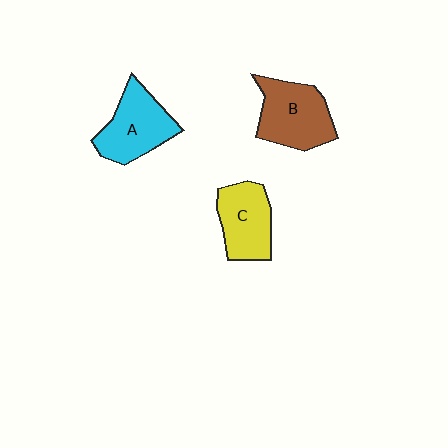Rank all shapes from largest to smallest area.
From largest to smallest: B (brown), A (cyan), C (yellow).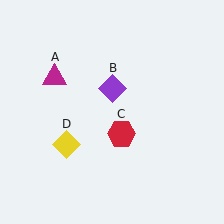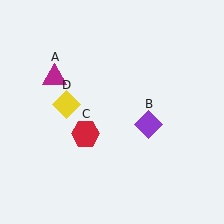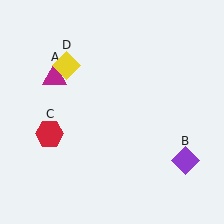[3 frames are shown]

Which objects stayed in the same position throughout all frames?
Magenta triangle (object A) remained stationary.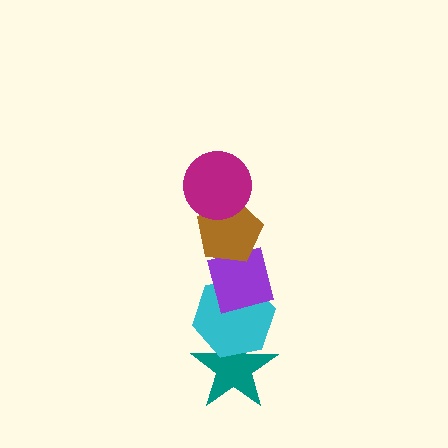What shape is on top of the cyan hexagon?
The purple square is on top of the cyan hexagon.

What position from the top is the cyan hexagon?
The cyan hexagon is 4th from the top.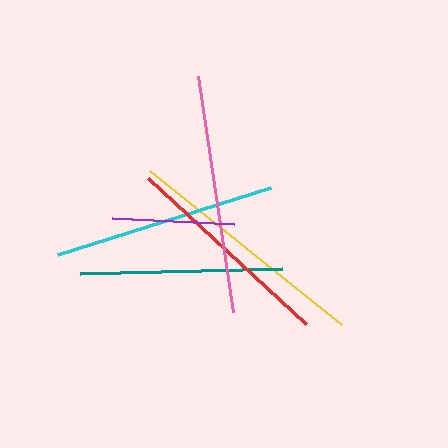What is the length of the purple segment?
The purple segment is approximately 123 pixels long.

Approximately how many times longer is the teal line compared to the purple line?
The teal line is approximately 1.6 times the length of the purple line.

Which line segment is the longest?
The yellow line is the longest at approximately 246 pixels.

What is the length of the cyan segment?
The cyan segment is approximately 223 pixels long.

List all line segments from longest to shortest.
From longest to shortest: yellow, pink, cyan, red, teal, purple.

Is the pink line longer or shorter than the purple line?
The pink line is longer than the purple line.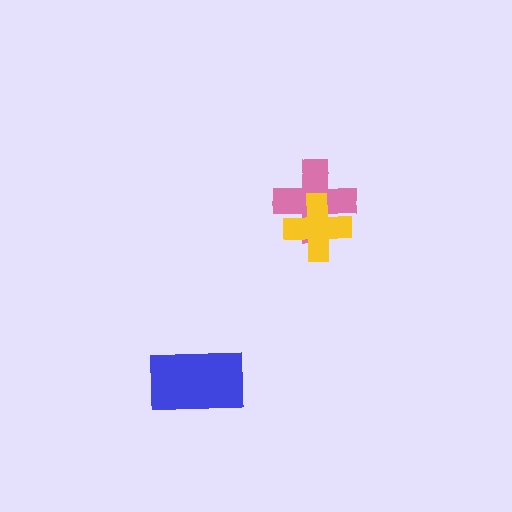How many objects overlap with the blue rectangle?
0 objects overlap with the blue rectangle.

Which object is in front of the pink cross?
The yellow cross is in front of the pink cross.